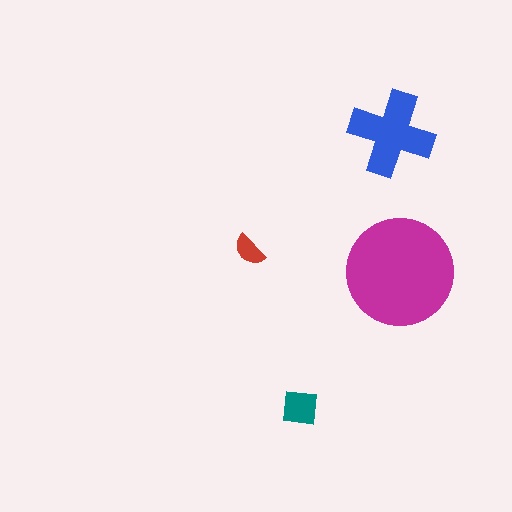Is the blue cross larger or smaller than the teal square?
Larger.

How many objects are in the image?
There are 4 objects in the image.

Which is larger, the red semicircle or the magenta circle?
The magenta circle.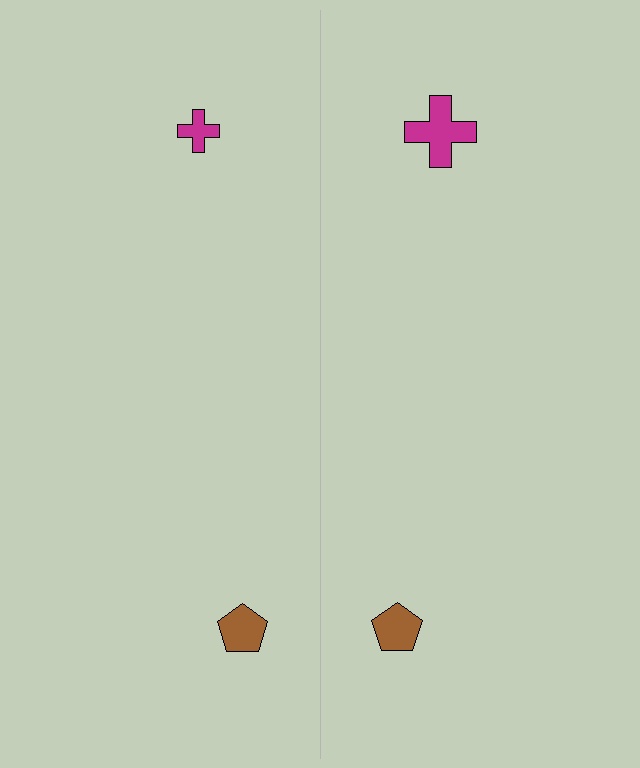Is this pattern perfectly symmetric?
No, the pattern is not perfectly symmetric. The magenta cross on the right side has a different size than its mirror counterpart.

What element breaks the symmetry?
The magenta cross on the right side has a different size than its mirror counterpart.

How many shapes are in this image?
There are 4 shapes in this image.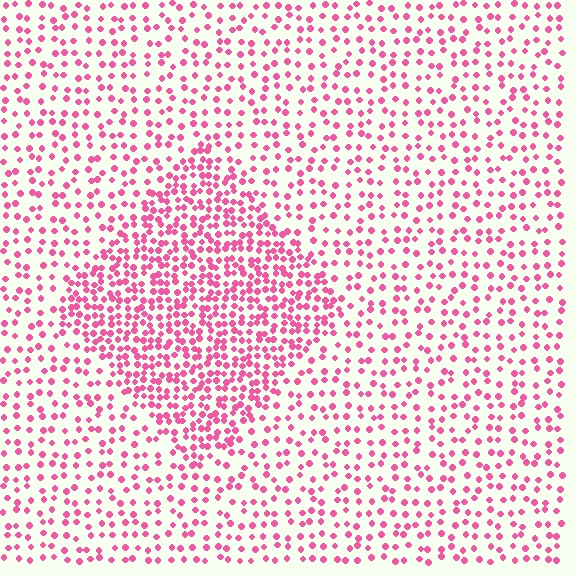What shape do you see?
I see a diamond.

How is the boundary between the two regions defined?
The boundary is defined by a change in element density (approximately 2.1x ratio). All elements are the same color, size, and shape.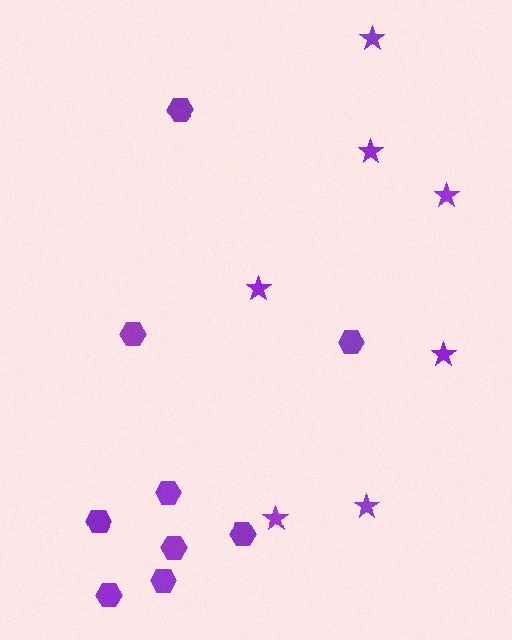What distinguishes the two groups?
There are 2 groups: one group of hexagons (9) and one group of stars (7).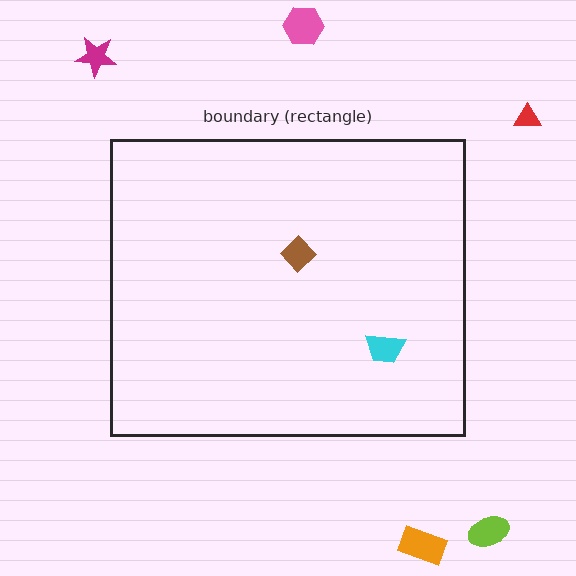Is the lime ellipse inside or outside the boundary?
Outside.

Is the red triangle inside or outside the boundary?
Outside.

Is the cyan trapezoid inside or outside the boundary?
Inside.